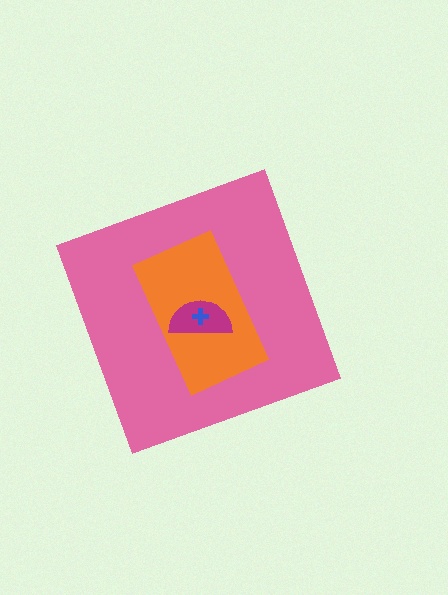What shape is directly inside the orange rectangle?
The magenta semicircle.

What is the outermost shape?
The pink diamond.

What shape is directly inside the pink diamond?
The orange rectangle.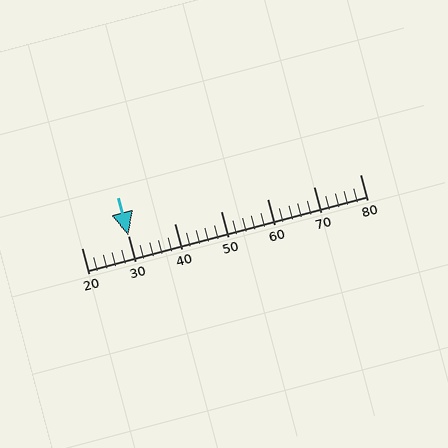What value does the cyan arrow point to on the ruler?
The cyan arrow points to approximately 30.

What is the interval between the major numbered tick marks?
The major tick marks are spaced 10 units apart.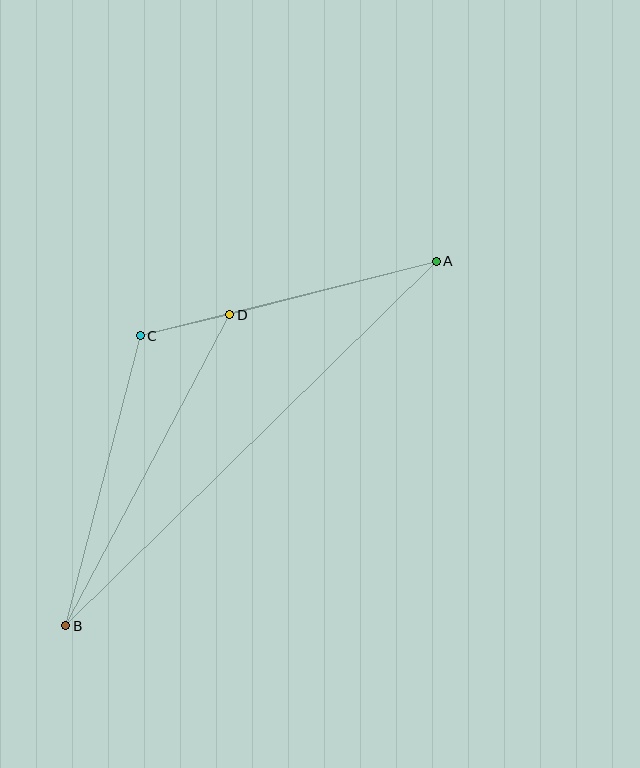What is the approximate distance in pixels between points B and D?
The distance between B and D is approximately 352 pixels.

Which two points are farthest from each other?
Points A and B are farthest from each other.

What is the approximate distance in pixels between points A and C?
The distance between A and C is approximately 305 pixels.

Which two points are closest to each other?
Points C and D are closest to each other.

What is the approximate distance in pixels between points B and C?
The distance between B and C is approximately 299 pixels.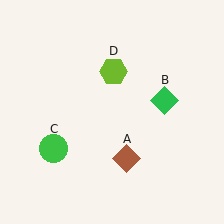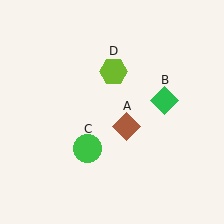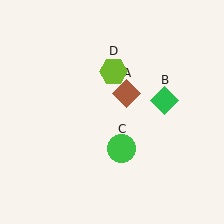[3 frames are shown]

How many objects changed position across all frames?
2 objects changed position: brown diamond (object A), green circle (object C).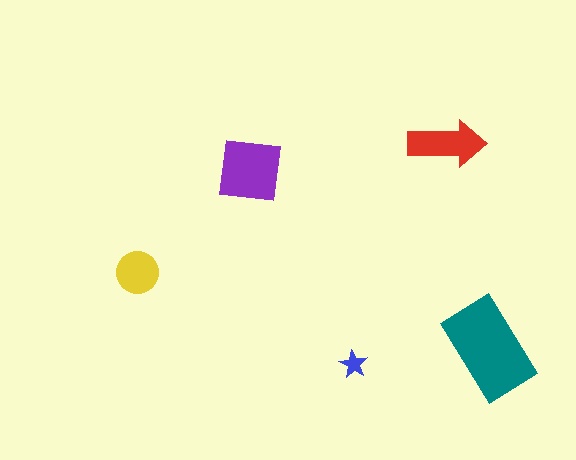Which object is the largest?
The teal rectangle.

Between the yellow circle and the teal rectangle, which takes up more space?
The teal rectangle.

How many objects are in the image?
There are 5 objects in the image.